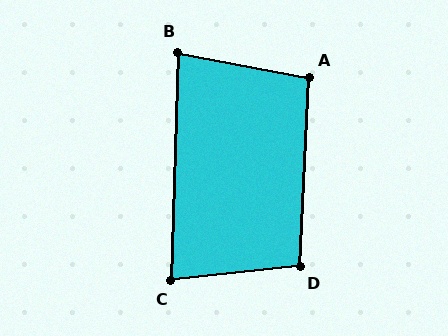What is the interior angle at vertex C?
Approximately 82 degrees (acute).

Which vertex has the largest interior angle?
D, at approximately 99 degrees.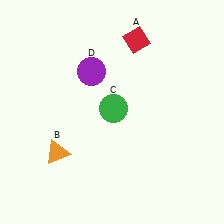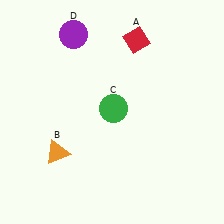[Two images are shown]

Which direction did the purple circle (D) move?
The purple circle (D) moved up.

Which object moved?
The purple circle (D) moved up.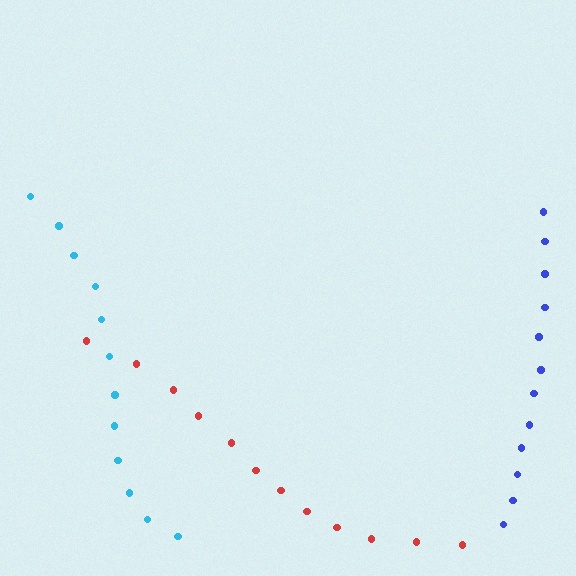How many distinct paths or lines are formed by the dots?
There are 3 distinct paths.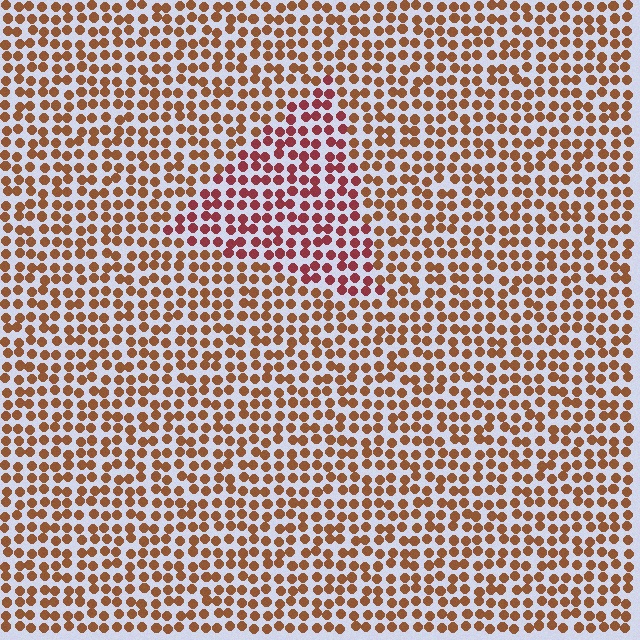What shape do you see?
I see a triangle.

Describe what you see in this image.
The image is filled with small brown elements in a uniform arrangement. A triangle-shaped region is visible where the elements are tinted to a slightly different hue, forming a subtle color boundary.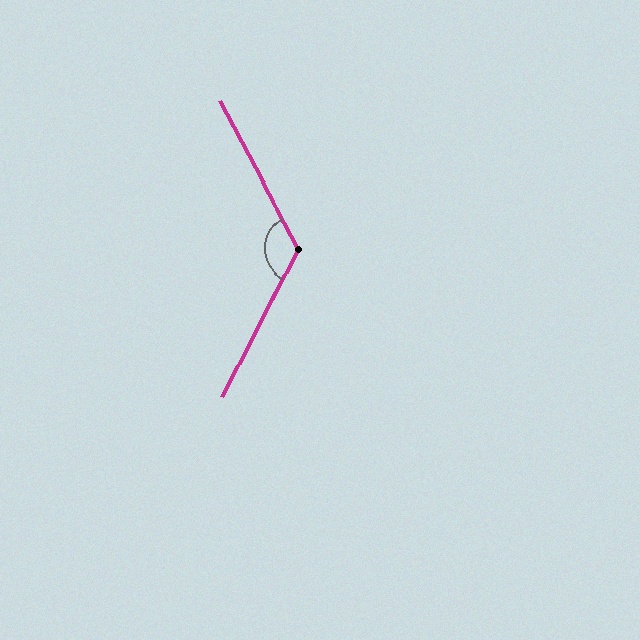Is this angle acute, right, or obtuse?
It is obtuse.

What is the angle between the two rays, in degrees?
Approximately 125 degrees.